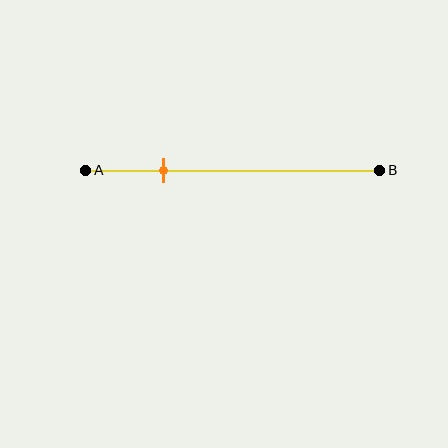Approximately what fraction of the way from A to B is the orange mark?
The orange mark is approximately 25% of the way from A to B.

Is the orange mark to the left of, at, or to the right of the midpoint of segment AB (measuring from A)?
The orange mark is to the left of the midpoint of segment AB.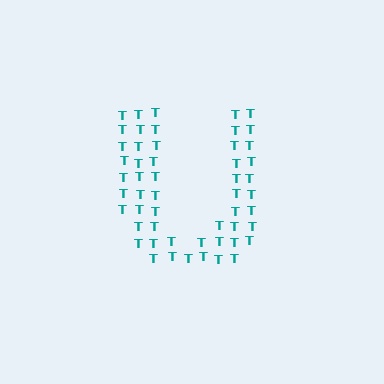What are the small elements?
The small elements are letter T's.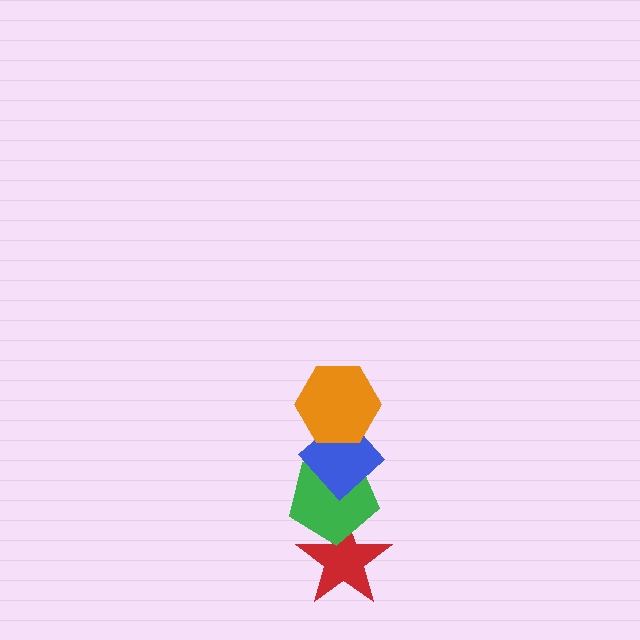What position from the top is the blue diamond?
The blue diamond is 2nd from the top.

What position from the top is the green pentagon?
The green pentagon is 3rd from the top.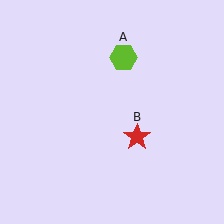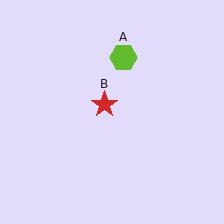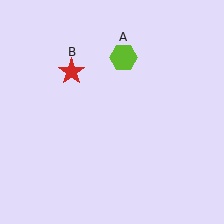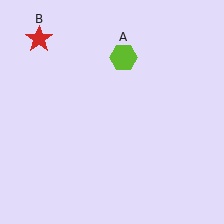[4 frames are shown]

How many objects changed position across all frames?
1 object changed position: red star (object B).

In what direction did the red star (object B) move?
The red star (object B) moved up and to the left.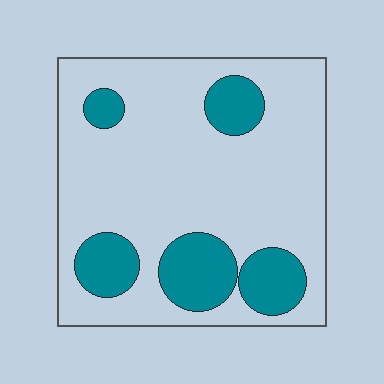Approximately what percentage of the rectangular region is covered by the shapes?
Approximately 25%.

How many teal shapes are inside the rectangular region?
5.